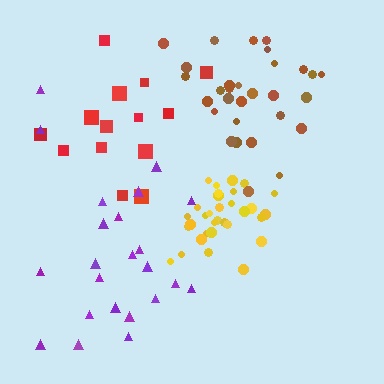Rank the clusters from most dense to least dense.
yellow, brown, red, purple.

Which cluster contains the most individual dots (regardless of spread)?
Yellow (32).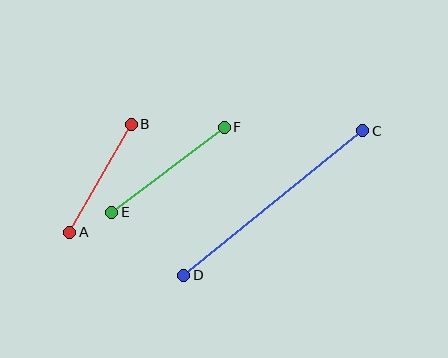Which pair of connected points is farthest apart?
Points C and D are farthest apart.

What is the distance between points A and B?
The distance is approximately 124 pixels.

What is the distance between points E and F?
The distance is approximately 141 pixels.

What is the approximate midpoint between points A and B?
The midpoint is at approximately (100, 178) pixels.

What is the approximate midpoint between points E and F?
The midpoint is at approximately (168, 170) pixels.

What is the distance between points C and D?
The distance is approximately 230 pixels.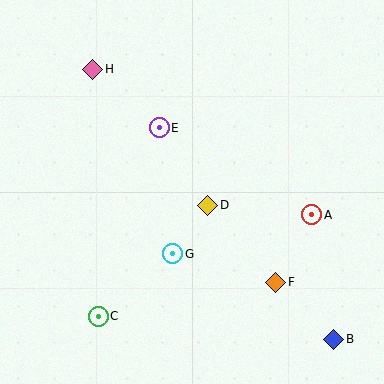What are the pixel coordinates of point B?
Point B is at (334, 339).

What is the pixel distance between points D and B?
The distance between D and B is 184 pixels.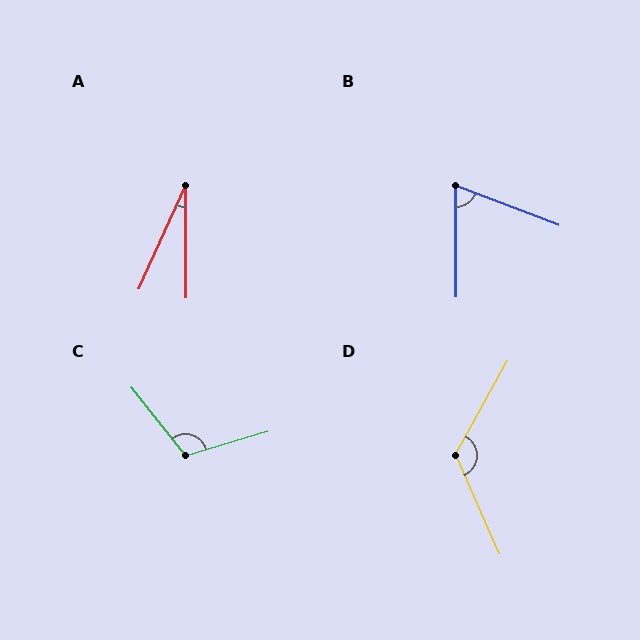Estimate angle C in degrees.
Approximately 112 degrees.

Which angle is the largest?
D, at approximately 127 degrees.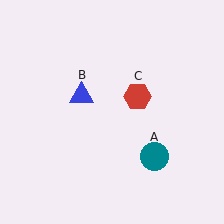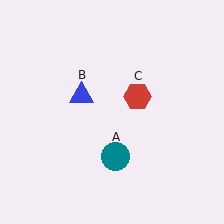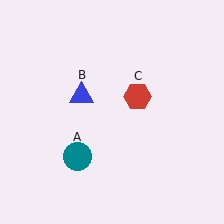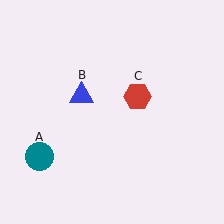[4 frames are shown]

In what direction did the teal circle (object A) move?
The teal circle (object A) moved left.